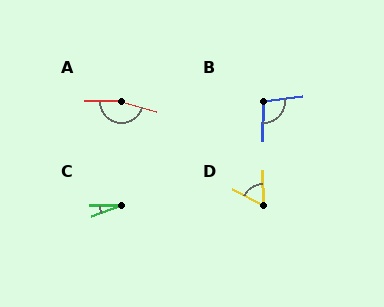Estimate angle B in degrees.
Approximately 98 degrees.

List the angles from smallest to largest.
C (21°), D (61°), B (98°), A (165°).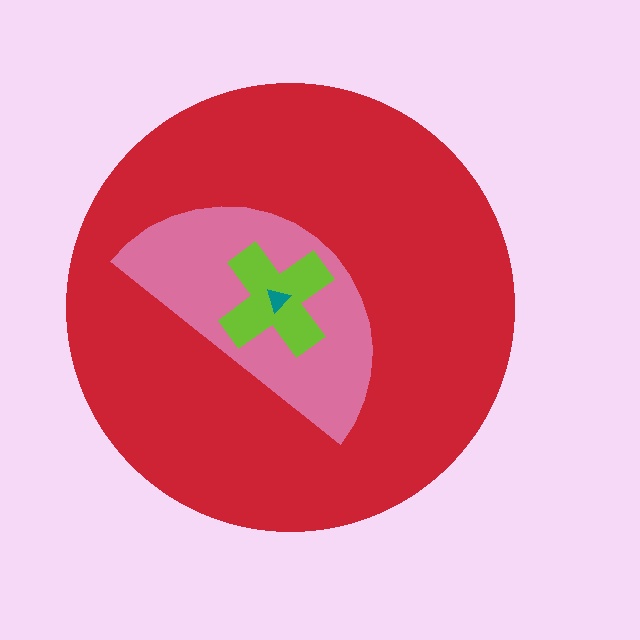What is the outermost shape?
The red circle.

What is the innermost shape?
The teal triangle.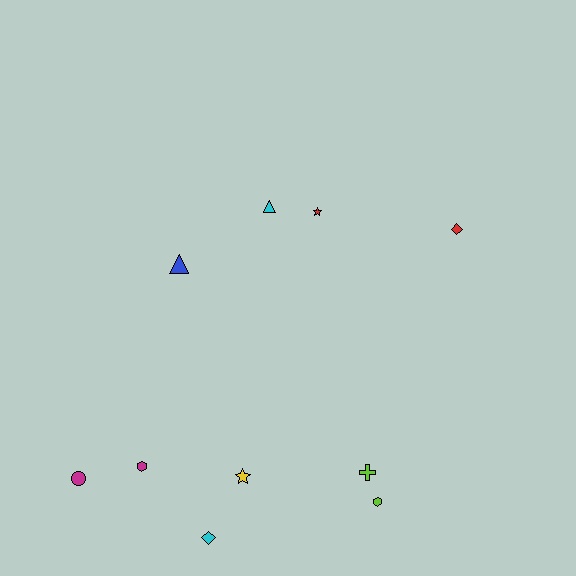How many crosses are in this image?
There is 1 cross.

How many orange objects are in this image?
There are no orange objects.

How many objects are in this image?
There are 10 objects.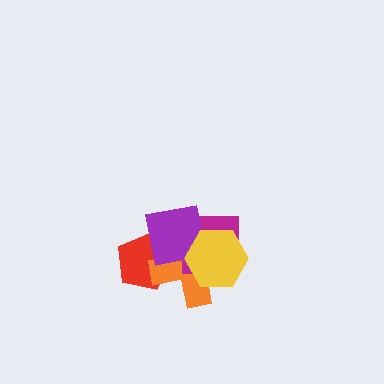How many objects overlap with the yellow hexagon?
3 objects overlap with the yellow hexagon.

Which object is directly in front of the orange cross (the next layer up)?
The magenta square is directly in front of the orange cross.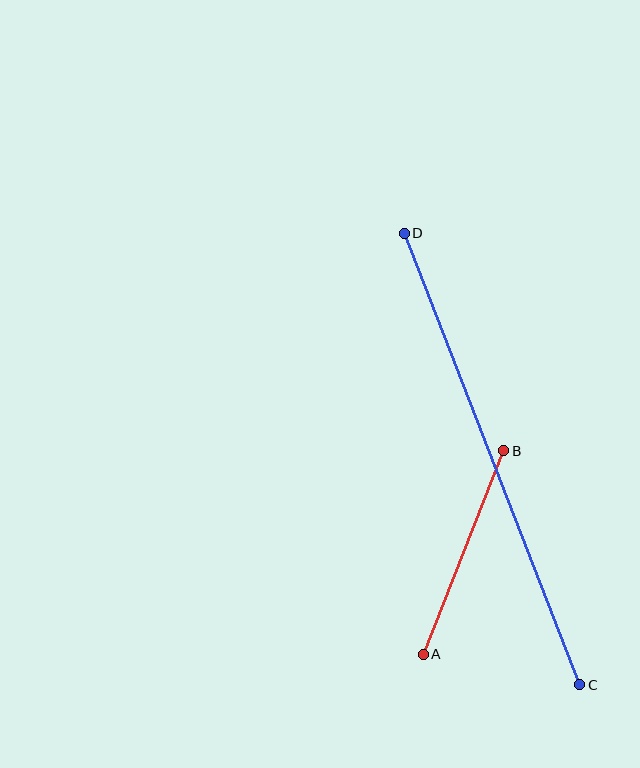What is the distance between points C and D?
The distance is approximately 484 pixels.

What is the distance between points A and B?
The distance is approximately 219 pixels.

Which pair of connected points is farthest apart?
Points C and D are farthest apart.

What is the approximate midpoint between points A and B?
The midpoint is at approximately (463, 553) pixels.